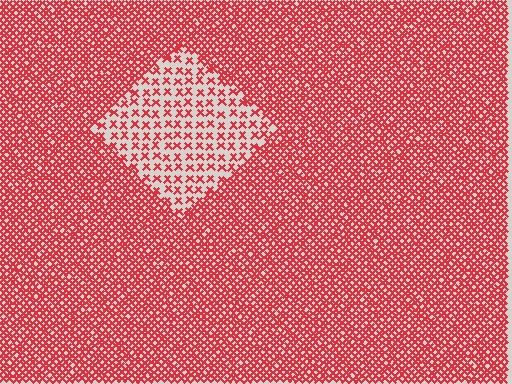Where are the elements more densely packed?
The elements are more densely packed outside the diamond boundary.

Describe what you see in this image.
The image contains small red elements arranged at two different densities. A diamond-shaped region is visible where the elements are less densely packed than the surrounding area.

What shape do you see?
I see a diamond.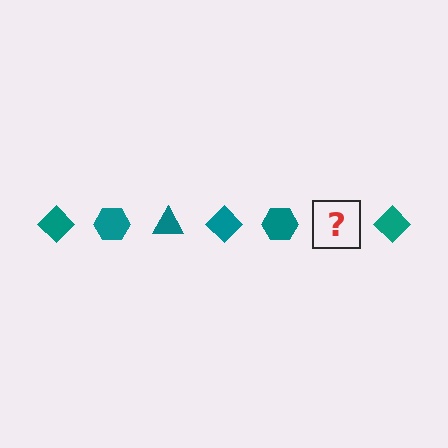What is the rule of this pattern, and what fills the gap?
The rule is that the pattern cycles through diamond, hexagon, triangle shapes in teal. The gap should be filled with a teal triangle.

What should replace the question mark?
The question mark should be replaced with a teal triangle.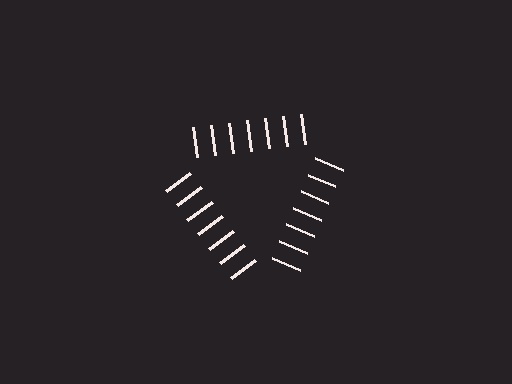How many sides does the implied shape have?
3 sides — the line-ends trace a triangle.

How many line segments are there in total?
21 — 7 along each of the 3 edges.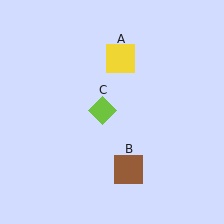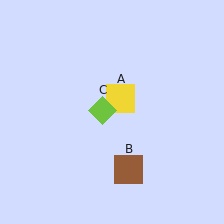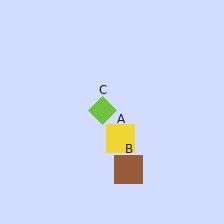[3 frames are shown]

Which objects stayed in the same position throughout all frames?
Brown square (object B) and lime diamond (object C) remained stationary.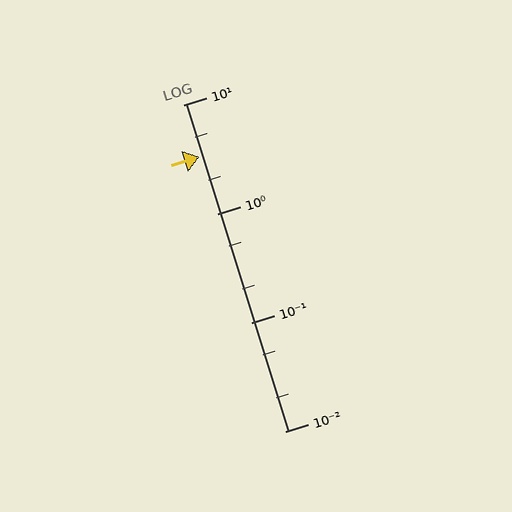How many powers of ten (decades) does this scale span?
The scale spans 3 decades, from 0.01 to 10.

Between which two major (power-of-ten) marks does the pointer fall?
The pointer is between 1 and 10.